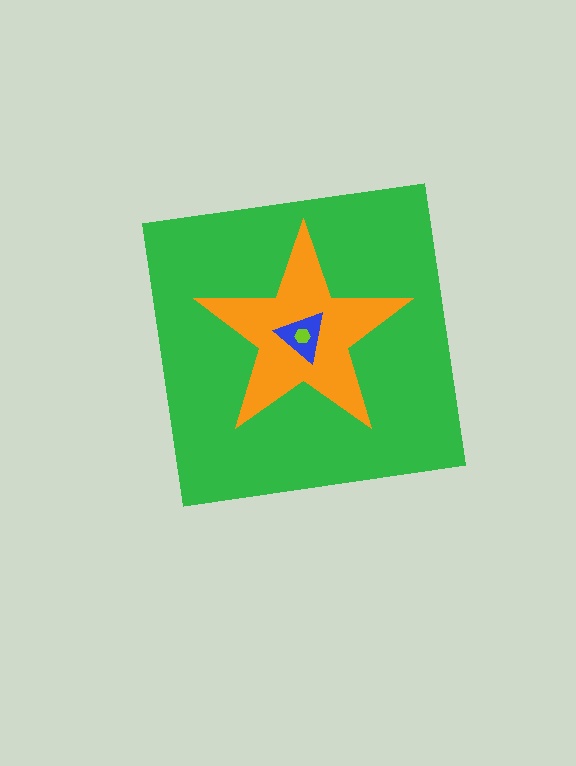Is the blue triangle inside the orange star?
Yes.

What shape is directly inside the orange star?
The blue triangle.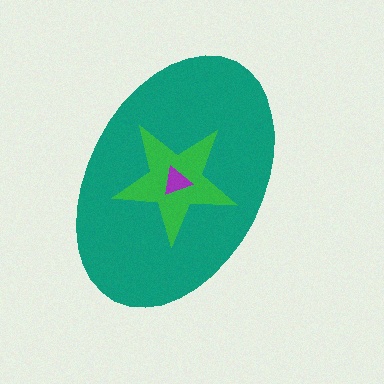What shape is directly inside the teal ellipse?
The green star.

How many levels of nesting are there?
3.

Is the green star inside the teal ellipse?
Yes.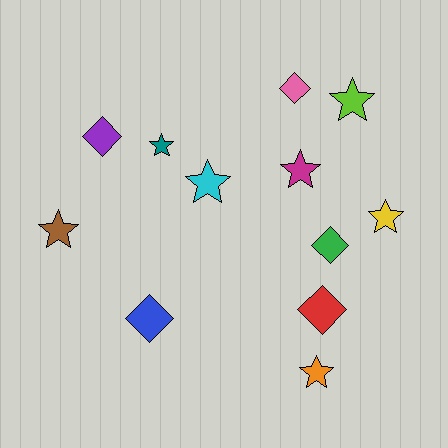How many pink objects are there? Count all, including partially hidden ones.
There is 1 pink object.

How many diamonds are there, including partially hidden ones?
There are 5 diamonds.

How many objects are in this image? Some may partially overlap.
There are 12 objects.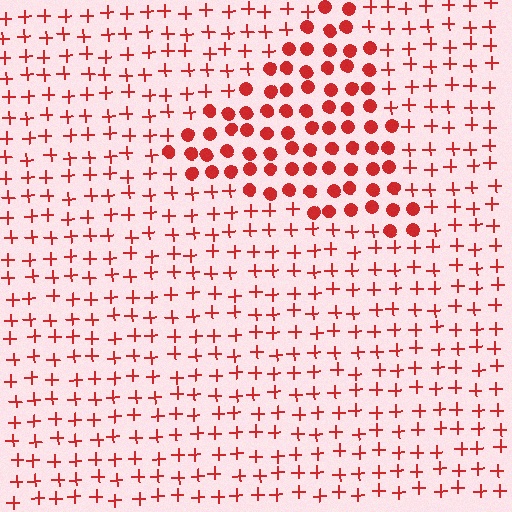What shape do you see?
I see a triangle.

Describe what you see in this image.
The image is filled with small red elements arranged in a uniform grid. A triangle-shaped region contains circles, while the surrounding area contains plus signs. The boundary is defined purely by the change in element shape.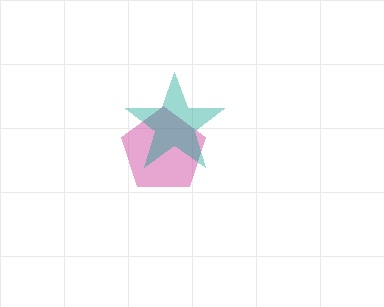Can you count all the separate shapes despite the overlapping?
Yes, there are 2 separate shapes.